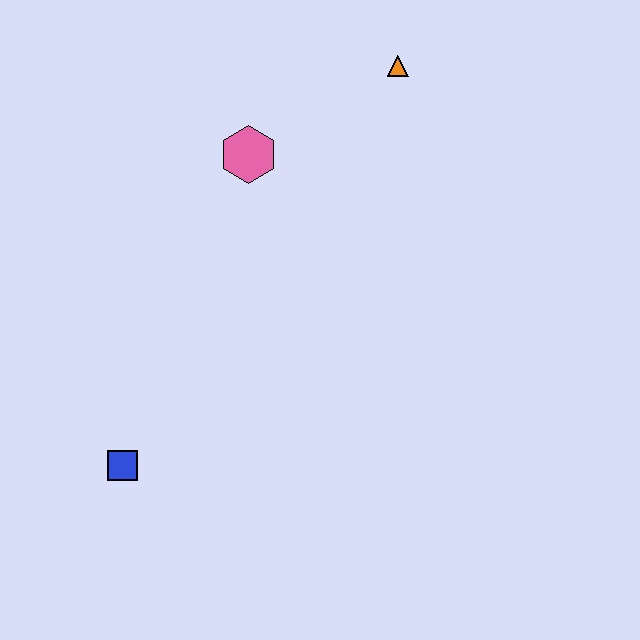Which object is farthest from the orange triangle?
The blue square is farthest from the orange triangle.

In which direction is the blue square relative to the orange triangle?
The blue square is below the orange triangle.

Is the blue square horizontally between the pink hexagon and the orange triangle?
No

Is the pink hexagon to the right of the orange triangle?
No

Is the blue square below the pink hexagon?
Yes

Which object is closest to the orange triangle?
The pink hexagon is closest to the orange triangle.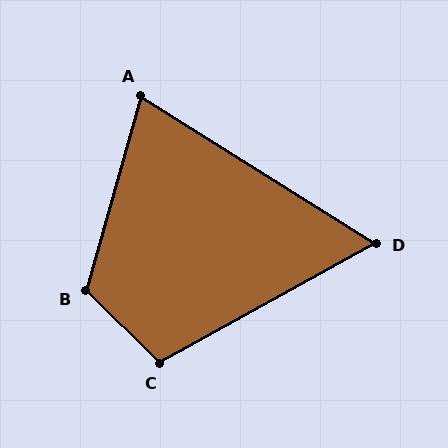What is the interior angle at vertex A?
Approximately 74 degrees (acute).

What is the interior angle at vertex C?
Approximately 106 degrees (obtuse).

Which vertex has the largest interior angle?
B, at approximately 119 degrees.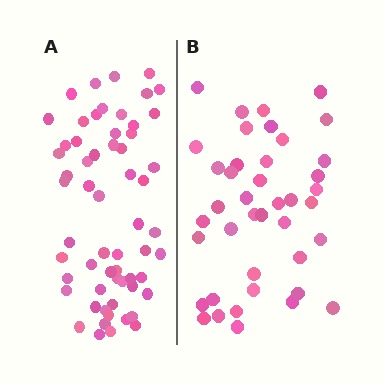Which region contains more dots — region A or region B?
Region A (the left region) has more dots.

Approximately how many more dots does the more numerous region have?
Region A has approximately 20 more dots than region B.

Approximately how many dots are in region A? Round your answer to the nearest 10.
About 60 dots.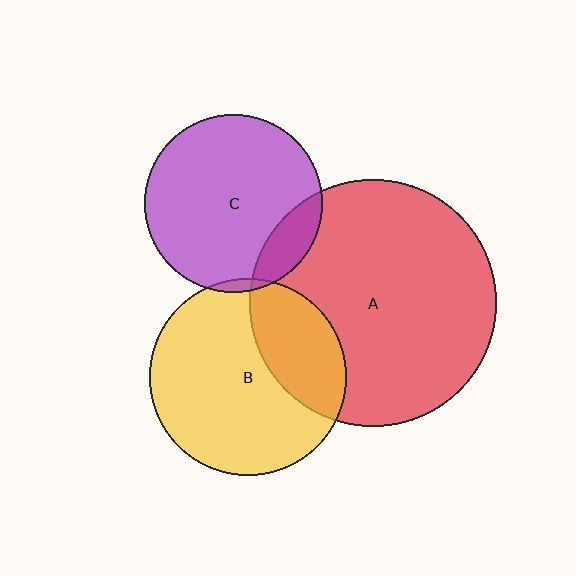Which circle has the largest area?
Circle A (red).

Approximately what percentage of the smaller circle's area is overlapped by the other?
Approximately 30%.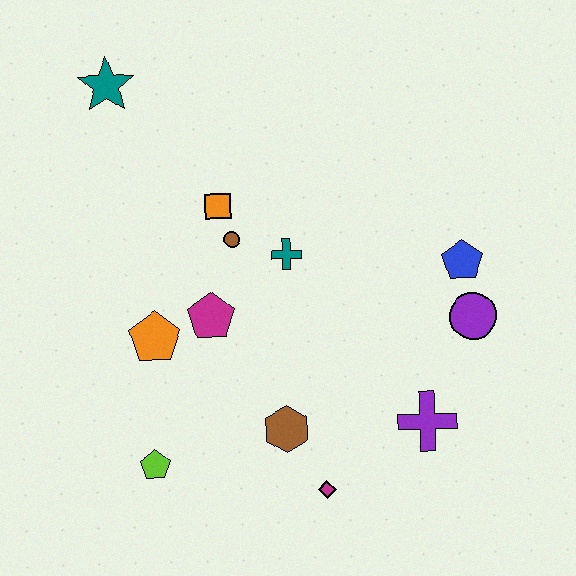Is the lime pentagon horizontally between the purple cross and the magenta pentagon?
No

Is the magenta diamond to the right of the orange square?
Yes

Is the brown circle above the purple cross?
Yes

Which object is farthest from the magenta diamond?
The teal star is farthest from the magenta diamond.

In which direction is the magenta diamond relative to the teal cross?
The magenta diamond is below the teal cross.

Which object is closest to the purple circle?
The blue pentagon is closest to the purple circle.